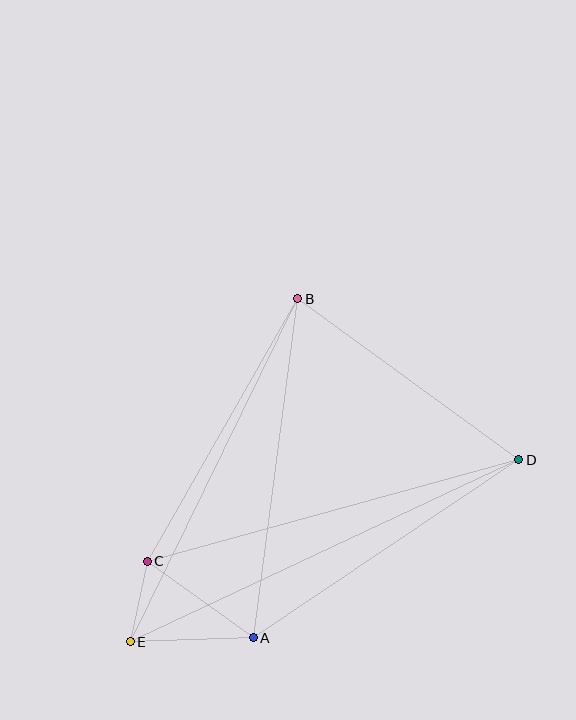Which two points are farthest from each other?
Points D and E are farthest from each other.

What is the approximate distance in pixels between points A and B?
The distance between A and B is approximately 342 pixels.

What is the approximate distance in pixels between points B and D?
The distance between B and D is approximately 273 pixels.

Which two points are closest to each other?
Points C and E are closest to each other.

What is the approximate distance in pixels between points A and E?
The distance between A and E is approximately 123 pixels.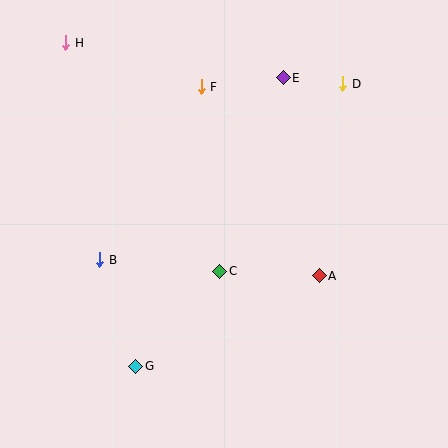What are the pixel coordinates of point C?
Point C is at (220, 271).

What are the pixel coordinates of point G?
Point G is at (136, 366).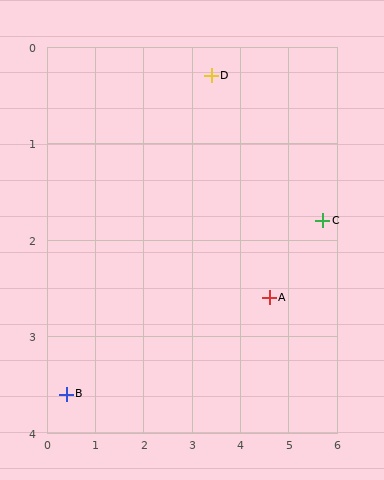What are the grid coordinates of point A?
Point A is at approximately (4.6, 2.6).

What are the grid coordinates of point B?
Point B is at approximately (0.4, 3.6).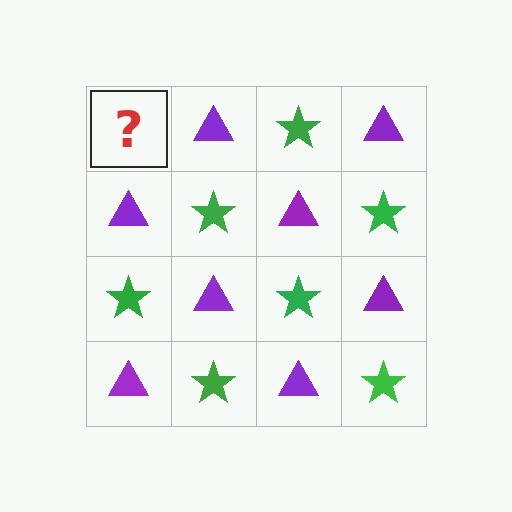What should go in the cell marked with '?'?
The missing cell should contain a green star.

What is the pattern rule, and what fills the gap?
The rule is that it alternates green star and purple triangle in a checkerboard pattern. The gap should be filled with a green star.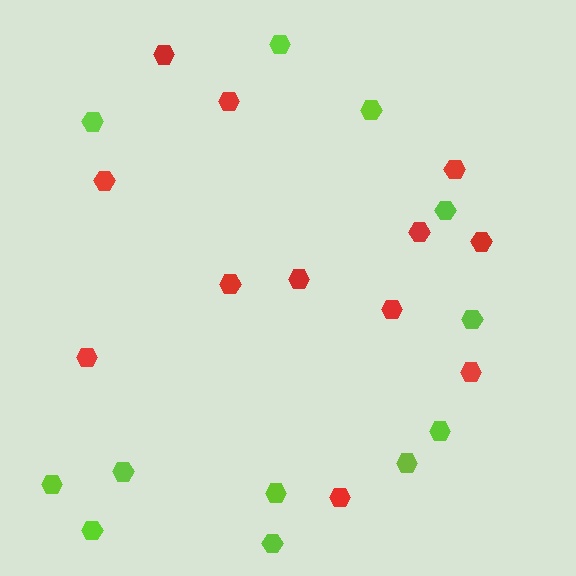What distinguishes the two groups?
There are 2 groups: one group of lime hexagons (12) and one group of red hexagons (12).